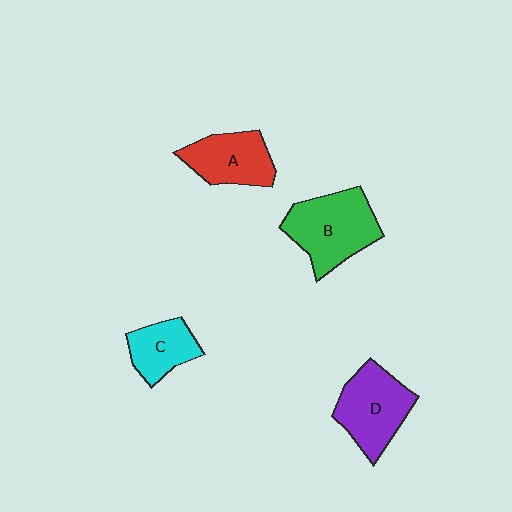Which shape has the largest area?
Shape B (green).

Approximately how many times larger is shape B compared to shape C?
Approximately 1.7 times.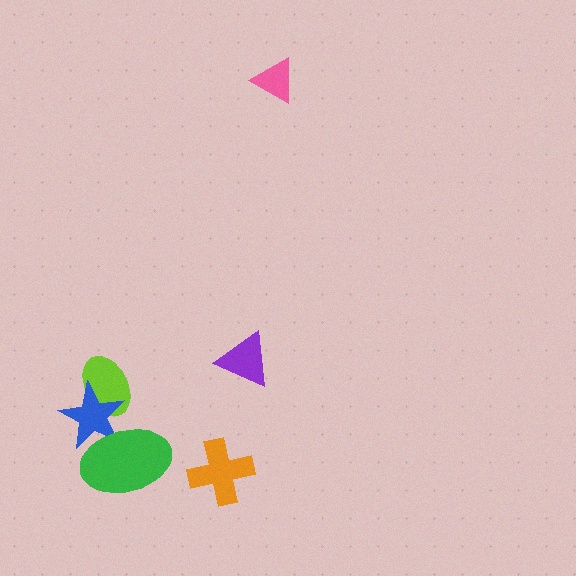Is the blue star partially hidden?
Yes, it is partially covered by another shape.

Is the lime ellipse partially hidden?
Yes, it is partially covered by another shape.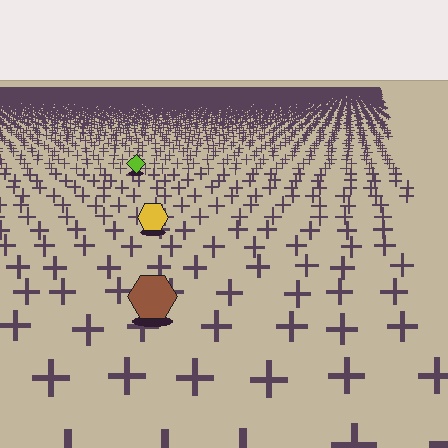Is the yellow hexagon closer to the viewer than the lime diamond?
Yes. The yellow hexagon is closer — you can tell from the texture gradient: the ground texture is coarser near it.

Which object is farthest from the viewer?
The lime diamond is farthest from the viewer. It appears smaller and the ground texture around it is denser.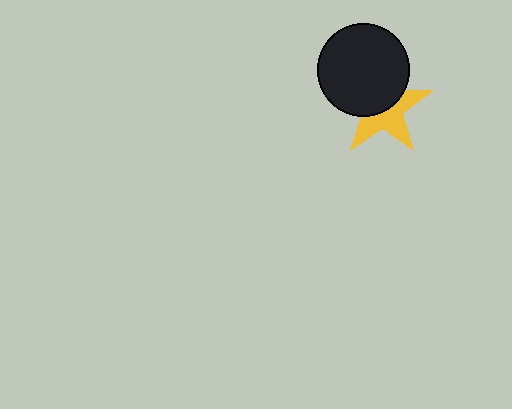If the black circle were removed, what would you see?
You would see the complete yellow star.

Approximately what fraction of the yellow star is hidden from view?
Roughly 50% of the yellow star is hidden behind the black circle.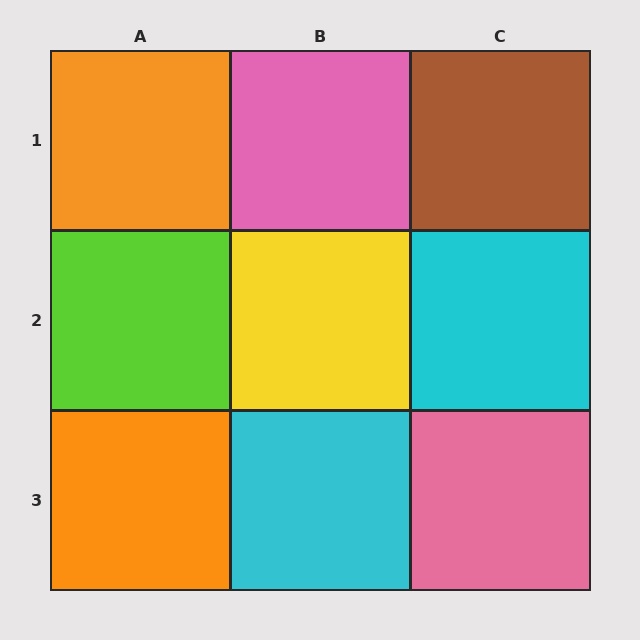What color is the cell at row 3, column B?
Cyan.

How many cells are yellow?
1 cell is yellow.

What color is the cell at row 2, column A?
Lime.